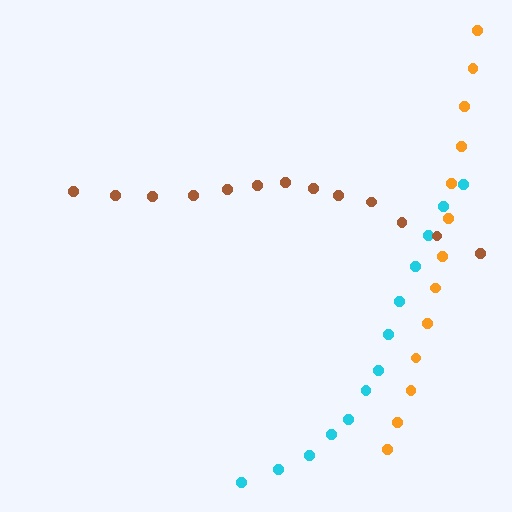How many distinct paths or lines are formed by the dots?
There are 3 distinct paths.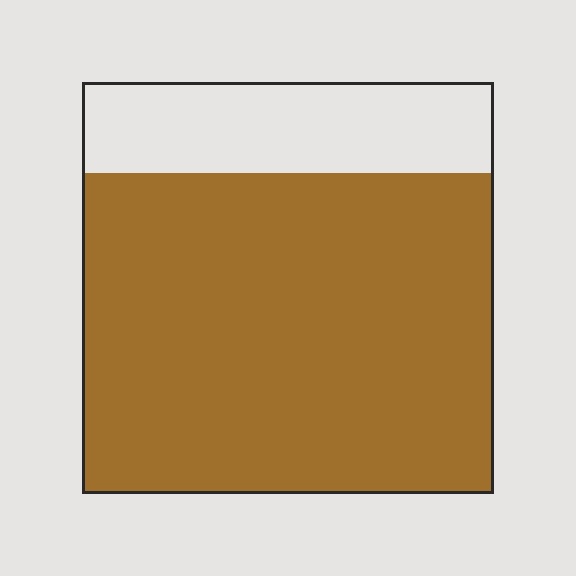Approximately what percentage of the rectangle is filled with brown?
Approximately 80%.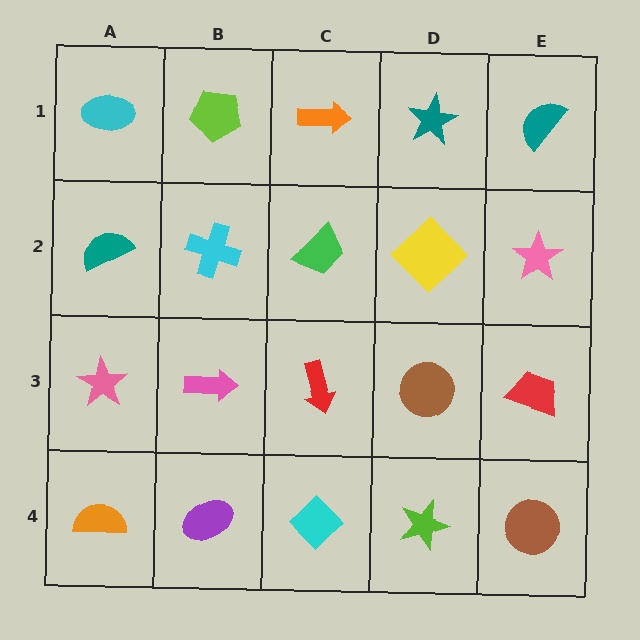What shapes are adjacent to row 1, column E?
A pink star (row 2, column E), a teal star (row 1, column D).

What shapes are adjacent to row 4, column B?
A pink arrow (row 3, column B), an orange semicircle (row 4, column A), a cyan diamond (row 4, column C).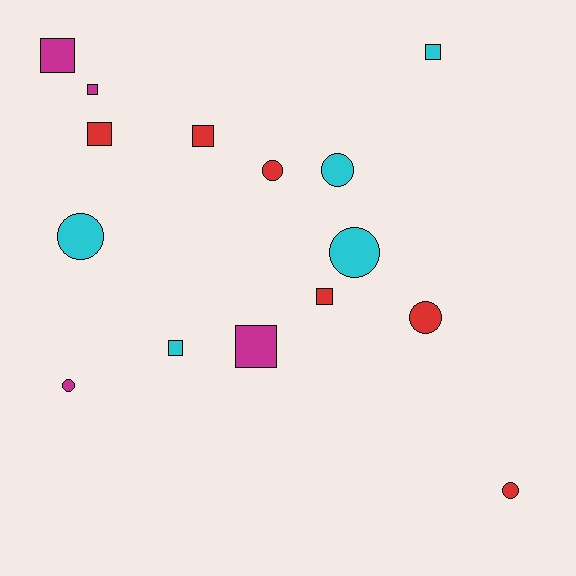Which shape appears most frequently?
Square, with 8 objects.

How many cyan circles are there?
There are 3 cyan circles.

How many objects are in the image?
There are 15 objects.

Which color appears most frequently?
Red, with 6 objects.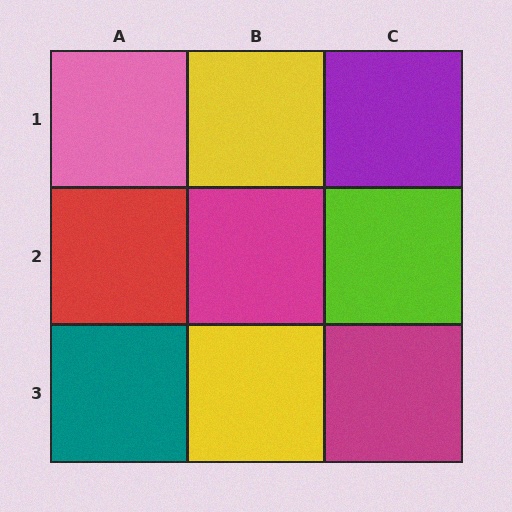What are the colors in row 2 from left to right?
Red, magenta, lime.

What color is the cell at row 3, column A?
Teal.